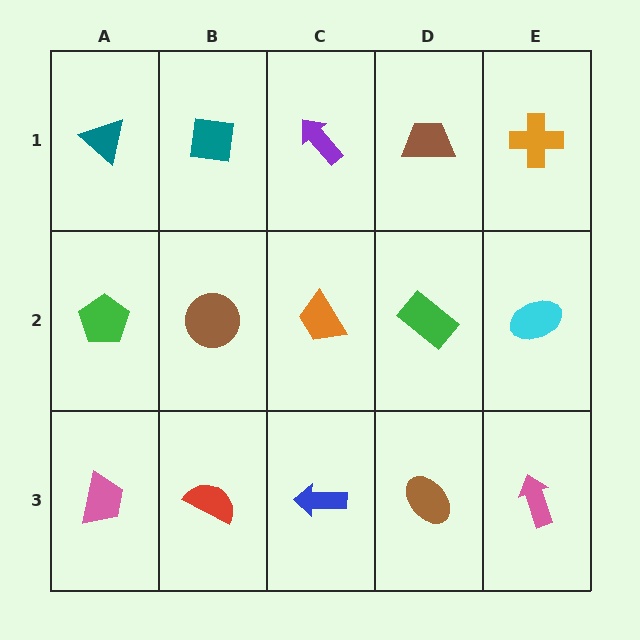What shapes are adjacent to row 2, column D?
A brown trapezoid (row 1, column D), a brown ellipse (row 3, column D), an orange trapezoid (row 2, column C), a cyan ellipse (row 2, column E).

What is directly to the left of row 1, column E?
A brown trapezoid.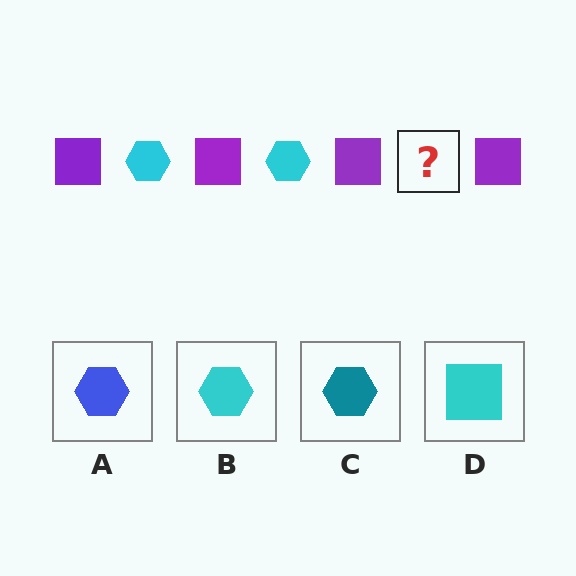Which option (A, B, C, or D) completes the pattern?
B.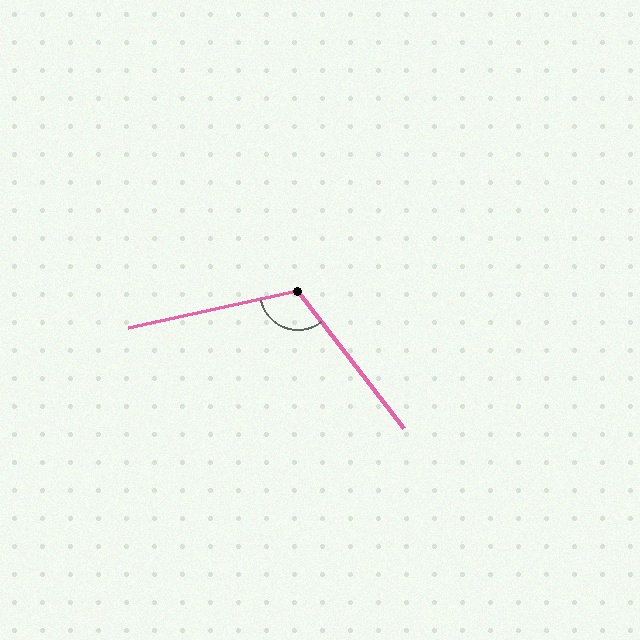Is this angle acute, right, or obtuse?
It is obtuse.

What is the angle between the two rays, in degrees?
Approximately 115 degrees.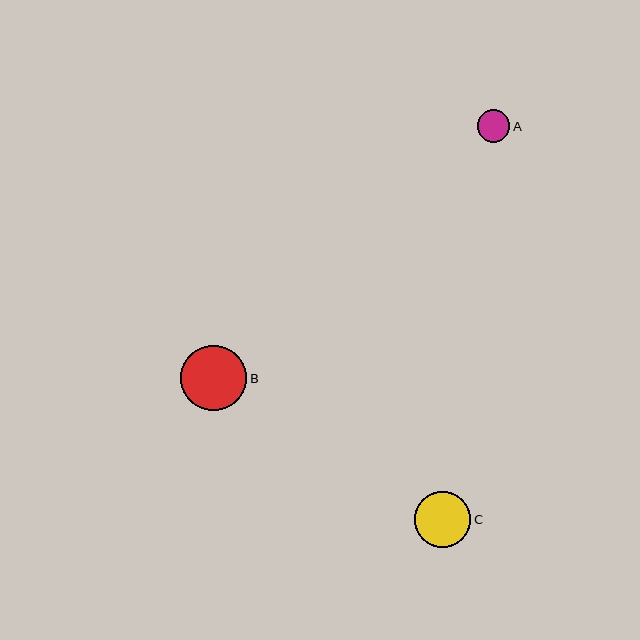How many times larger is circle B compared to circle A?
Circle B is approximately 2.0 times the size of circle A.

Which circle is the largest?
Circle B is the largest with a size of approximately 66 pixels.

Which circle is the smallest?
Circle A is the smallest with a size of approximately 32 pixels.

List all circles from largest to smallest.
From largest to smallest: B, C, A.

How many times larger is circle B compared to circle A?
Circle B is approximately 2.0 times the size of circle A.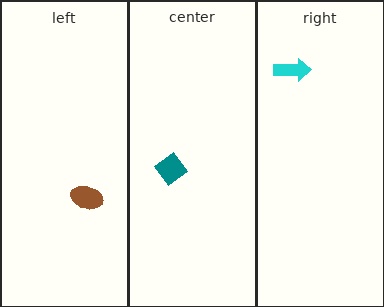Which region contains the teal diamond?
The center region.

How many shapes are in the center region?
1.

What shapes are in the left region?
The brown ellipse.